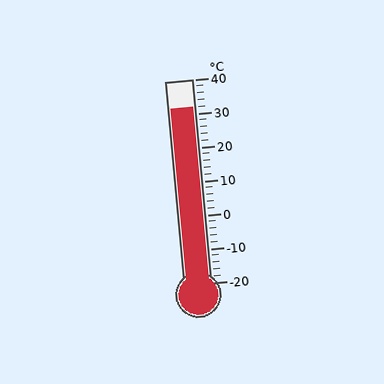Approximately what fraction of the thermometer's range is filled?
The thermometer is filled to approximately 85% of its range.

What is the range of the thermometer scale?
The thermometer scale ranges from -20°C to 40°C.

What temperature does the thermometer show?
The thermometer shows approximately 32°C.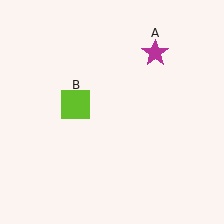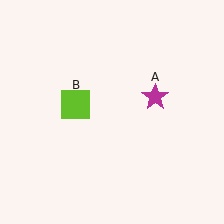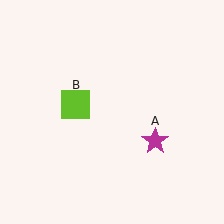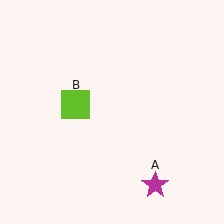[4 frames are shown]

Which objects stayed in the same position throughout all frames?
Lime square (object B) remained stationary.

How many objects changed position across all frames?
1 object changed position: magenta star (object A).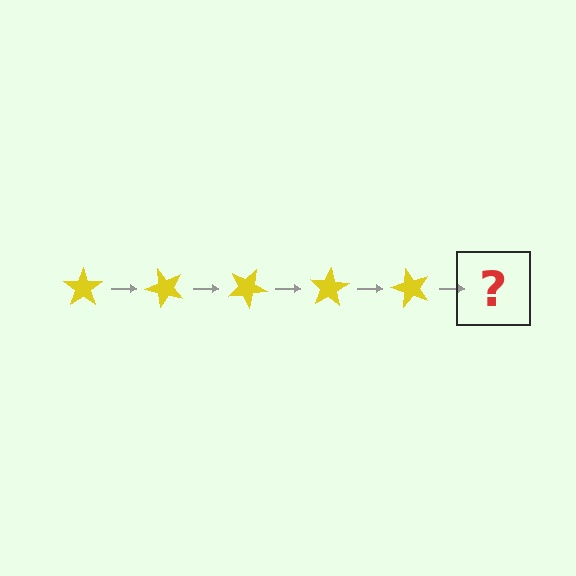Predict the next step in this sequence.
The next step is a yellow star rotated 250 degrees.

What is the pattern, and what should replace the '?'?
The pattern is that the star rotates 50 degrees each step. The '?' should be a yellow star rotated 250 degrees.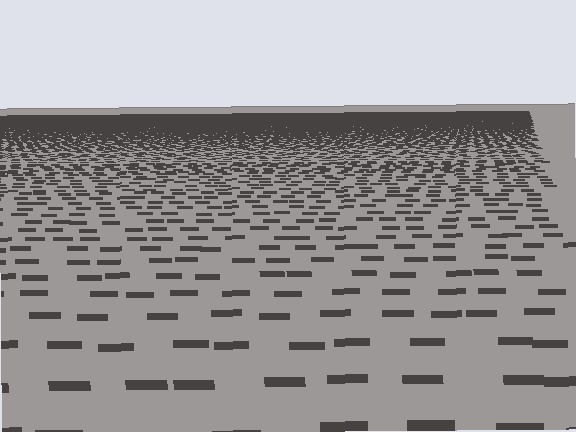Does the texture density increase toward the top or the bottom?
Density increases toward the top.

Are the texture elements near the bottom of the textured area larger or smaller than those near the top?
Larger. Near the bottom, elements are closer to the viewer and appear at a bigger on-screen size.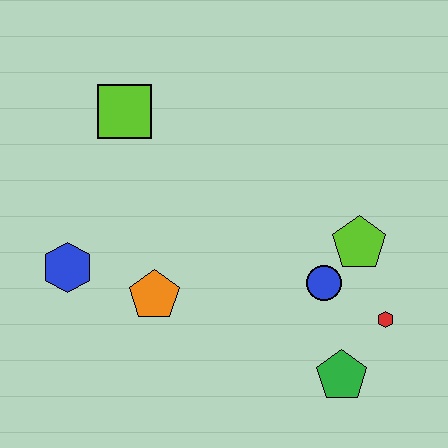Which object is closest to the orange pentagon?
The blue hexagon is closest to the orange pentagon.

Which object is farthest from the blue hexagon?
The red hexagon is farthest from the blue hexagon.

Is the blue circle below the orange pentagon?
No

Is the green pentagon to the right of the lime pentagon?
No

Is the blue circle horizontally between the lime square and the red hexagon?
Yes